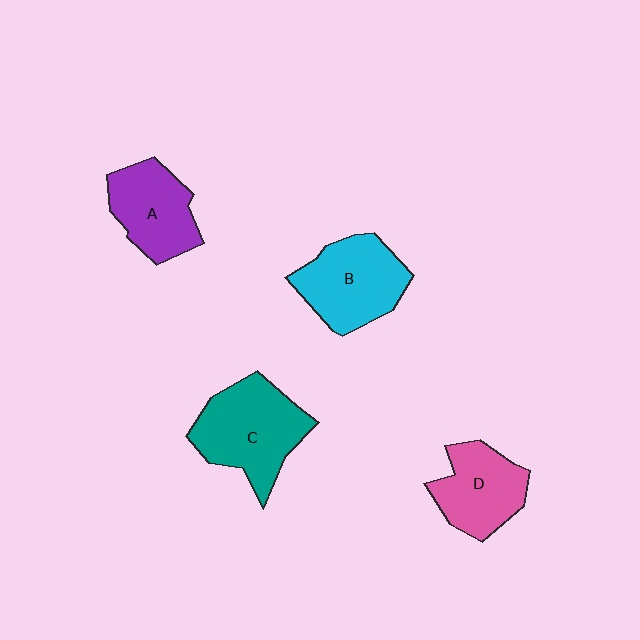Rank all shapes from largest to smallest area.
From largest to smallest: C (teal), B (cyan), A (purple), D (pink).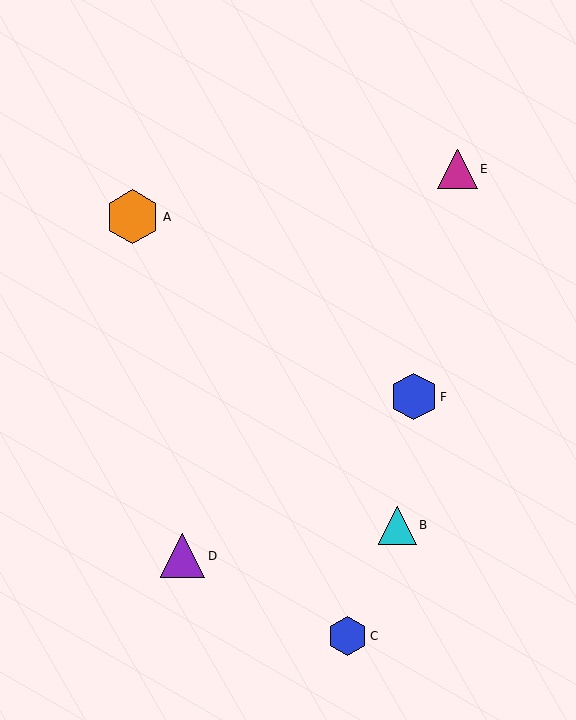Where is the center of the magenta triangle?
The center of the magenta triangle is at (458, 169).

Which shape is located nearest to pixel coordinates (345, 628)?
The blue hexagon (labeled C) at (347, 636) is nearest to that location.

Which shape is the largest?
The orange hexagon (labeled A) is the largest.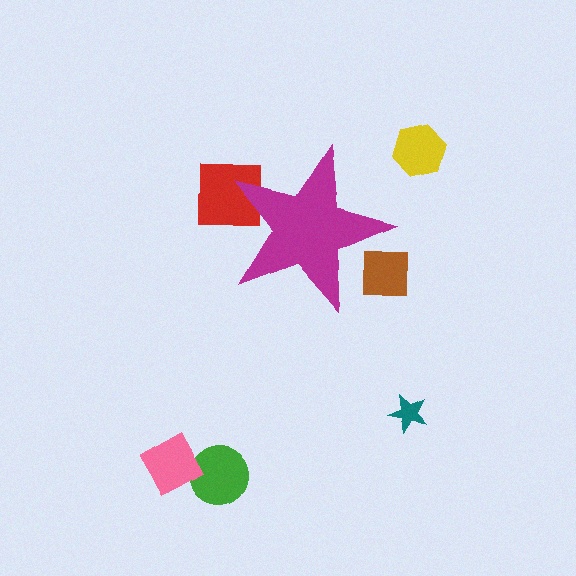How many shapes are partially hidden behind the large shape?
2 shapes are partially hidden.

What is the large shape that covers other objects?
A magenta star.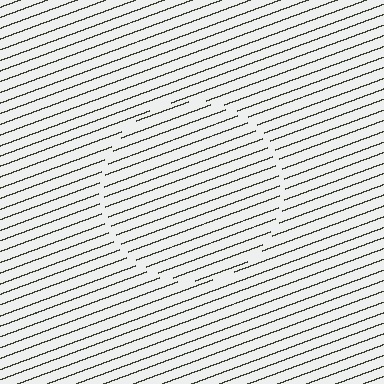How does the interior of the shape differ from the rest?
The interior of the shape contains the same grating, shifted by half a period — the contour is defined by the phase discontinuity where line-ends from the inner and outer gratings abut.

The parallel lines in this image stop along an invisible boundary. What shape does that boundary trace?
An illusory circle. The interior of the shape contains the same grating, shifted by half a period — the contour is defined by the phase discontinuity where line-ends from the inner and outer gratings abut.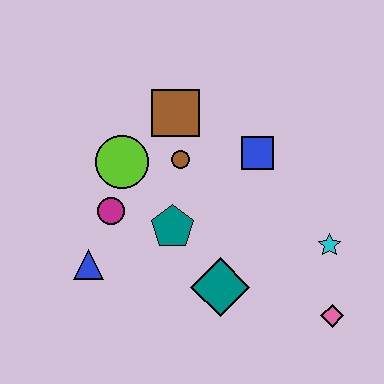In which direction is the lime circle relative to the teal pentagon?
The lime circle is above the teal pentagon.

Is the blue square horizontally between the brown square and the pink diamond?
Yes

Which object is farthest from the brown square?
The pink diamond is farthest from the brown square.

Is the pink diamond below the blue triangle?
Yes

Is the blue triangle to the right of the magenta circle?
No